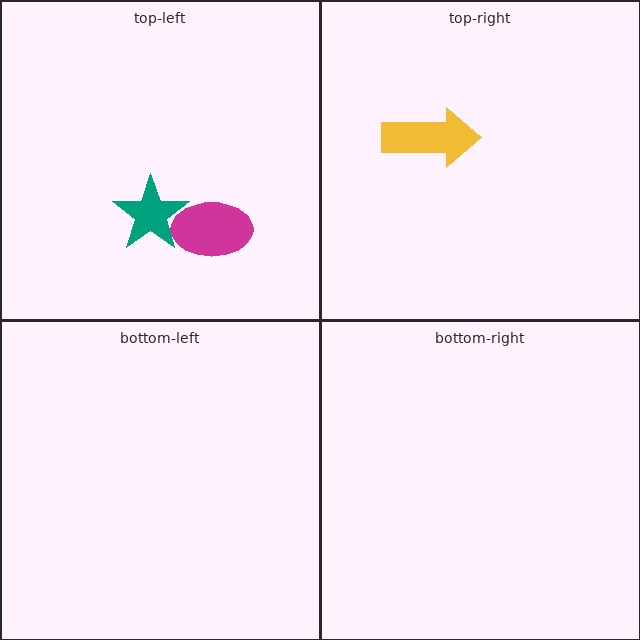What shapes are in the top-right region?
The yellow arrow.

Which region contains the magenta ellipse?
The top-left region.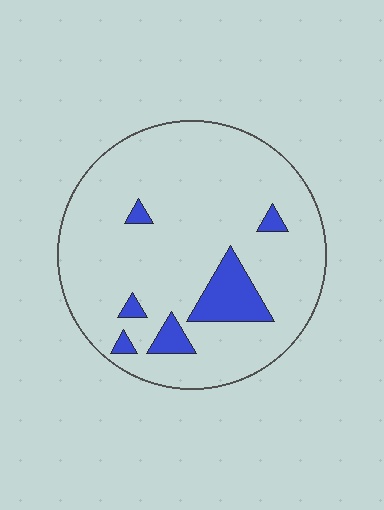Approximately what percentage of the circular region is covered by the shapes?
Approximately 10%.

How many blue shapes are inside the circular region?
6.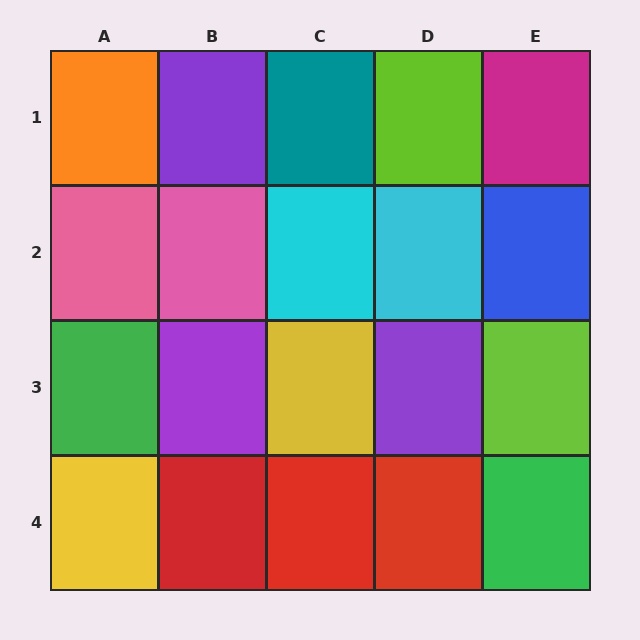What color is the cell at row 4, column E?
Green.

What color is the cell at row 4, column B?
Red.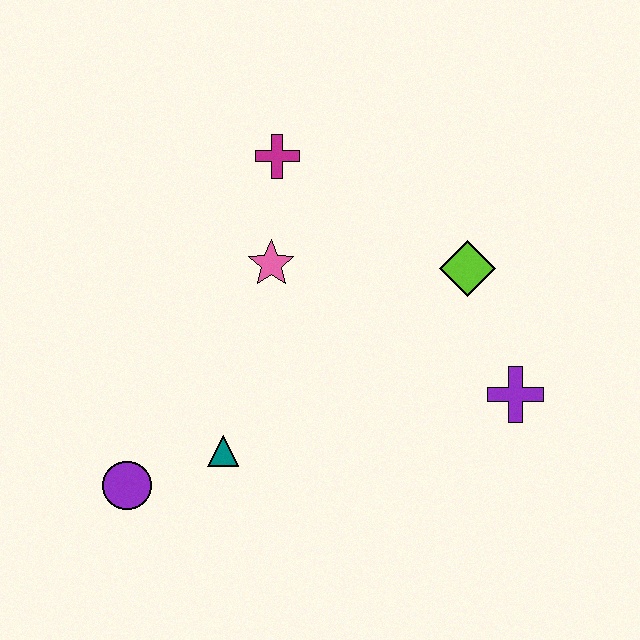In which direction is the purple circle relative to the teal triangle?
The purple circle is to the left of the teal triangle.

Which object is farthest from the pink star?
The purple cross is farthest from the pink star.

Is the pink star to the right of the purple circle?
Yes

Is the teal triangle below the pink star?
Yes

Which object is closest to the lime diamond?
The purple cross is closest to the lime diamond.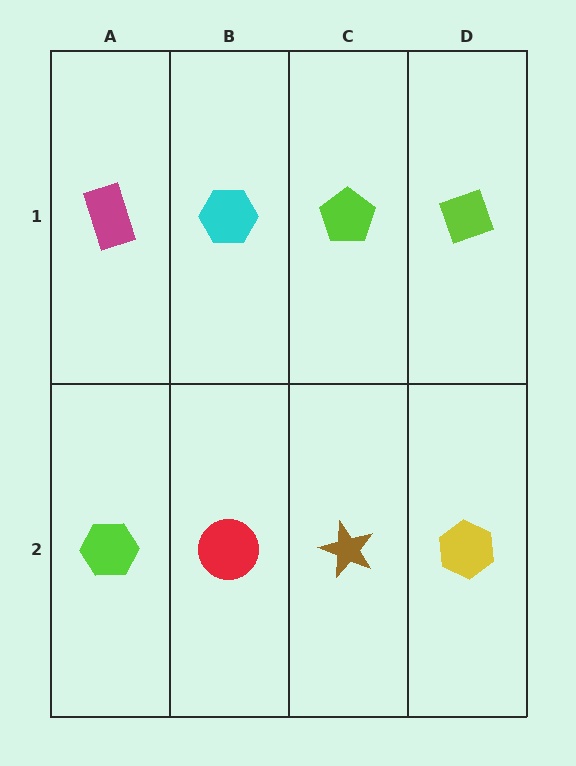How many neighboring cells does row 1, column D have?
2.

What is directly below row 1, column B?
A red circle.